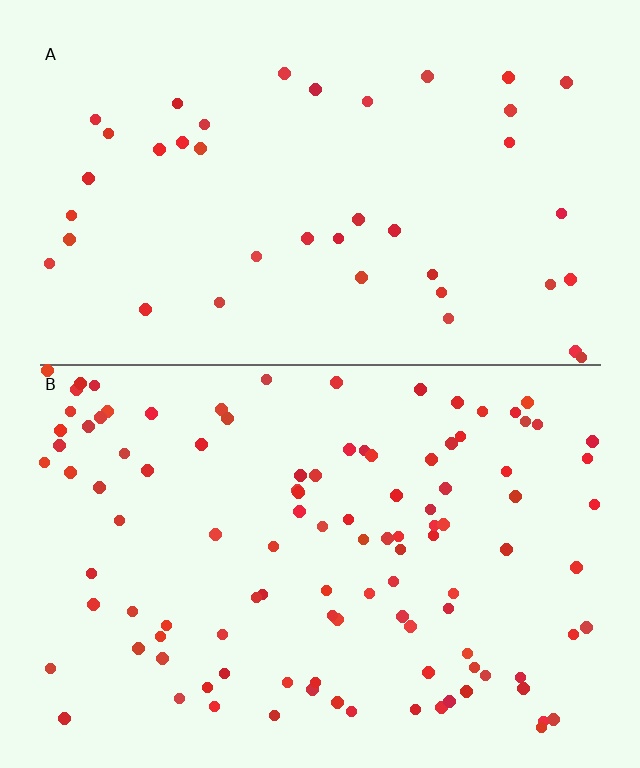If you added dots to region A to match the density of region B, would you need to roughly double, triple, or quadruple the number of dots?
Approximately triple.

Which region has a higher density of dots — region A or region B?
B (the bottom).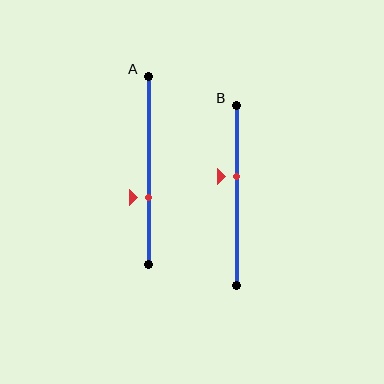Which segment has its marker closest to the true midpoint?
Segment B has its marker closest to the true midpoint.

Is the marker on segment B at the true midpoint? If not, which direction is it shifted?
No, the marker on segment B is shifted upward by about 10% of the segment length.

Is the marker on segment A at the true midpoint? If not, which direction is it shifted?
No, the marker on segment A is shifted downward by about 14% of the segment length.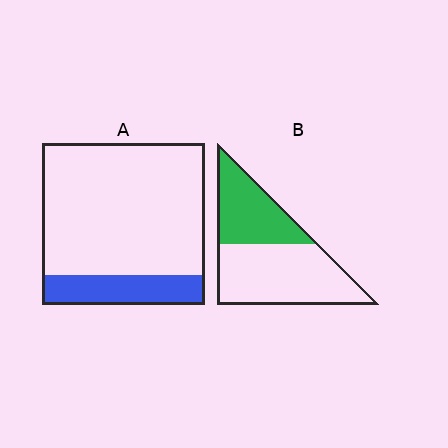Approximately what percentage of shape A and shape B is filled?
A is approximately 20% and B is approximately 40%.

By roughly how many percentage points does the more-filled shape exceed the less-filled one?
By roughly 20 percentage points (B over A).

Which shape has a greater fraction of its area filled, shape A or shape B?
Shape B.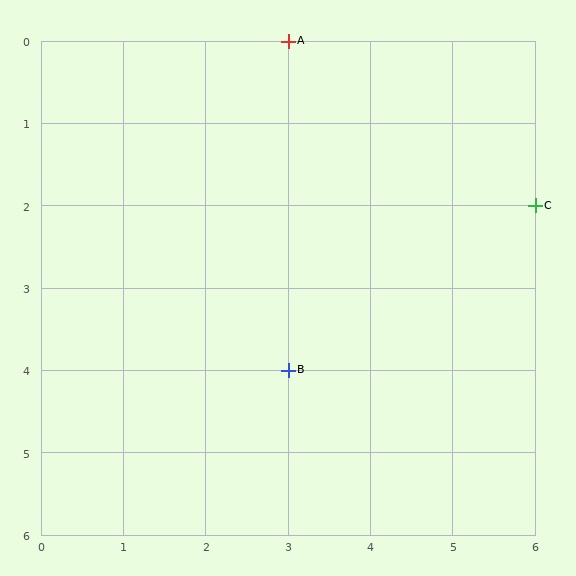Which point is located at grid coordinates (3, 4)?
Point B is at (3, 4).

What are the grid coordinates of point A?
Point A is at grid coordinates (3, 0).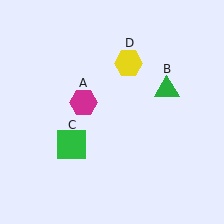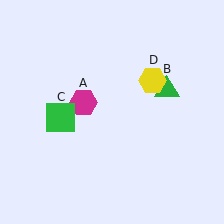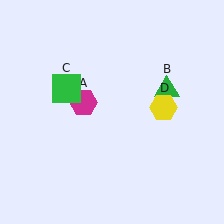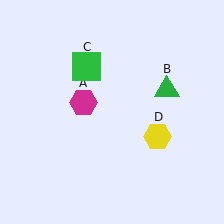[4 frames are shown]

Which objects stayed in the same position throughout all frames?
Magenta hexagon (object A) and green triangle (object B) remained stationary.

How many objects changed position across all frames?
2 objects changed position: green square (object C), yellow hexagon (object D).